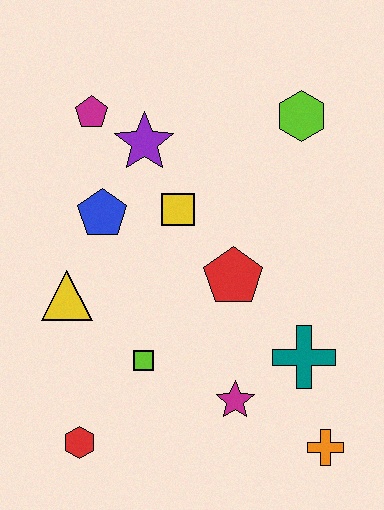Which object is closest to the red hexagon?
The lime square is closest to the red hexagon.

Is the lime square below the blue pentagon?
Yes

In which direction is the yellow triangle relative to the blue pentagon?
The yellow triangle is below the blue pentagon.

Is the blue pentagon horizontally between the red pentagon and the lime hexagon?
No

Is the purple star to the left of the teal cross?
Yes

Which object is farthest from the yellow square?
The orange cross is farthest from the yellow square.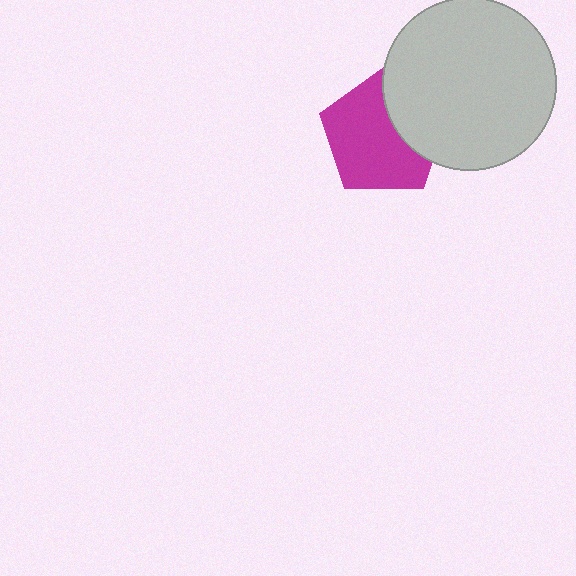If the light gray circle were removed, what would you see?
You would see the complete magenta pentagon.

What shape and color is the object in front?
The object in front is a light gray circle.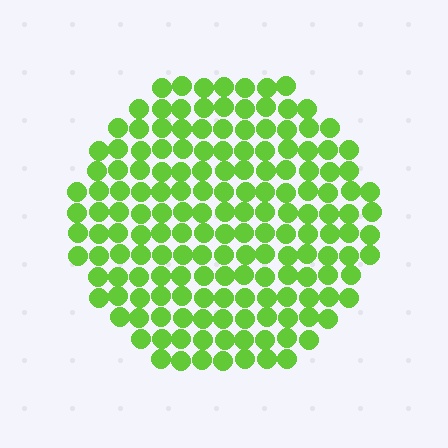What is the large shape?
The large shape is a circle.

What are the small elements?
The small elements are circles.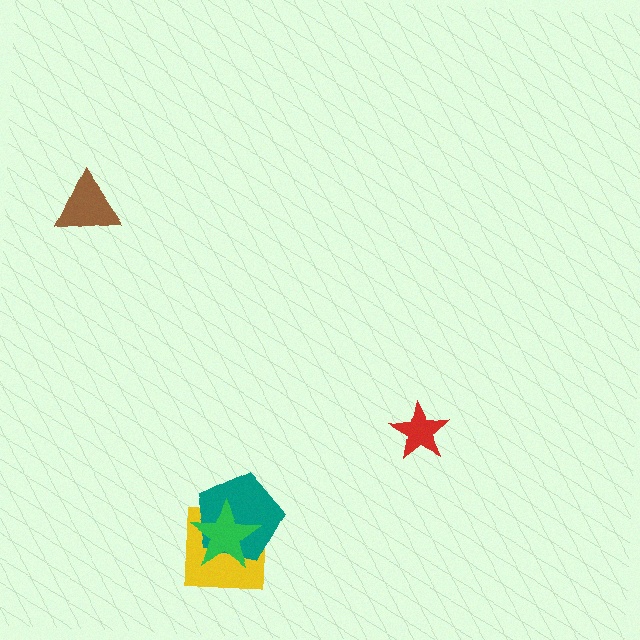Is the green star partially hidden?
No, no other shape covers it.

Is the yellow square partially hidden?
Yes, it is partially covered by another shape.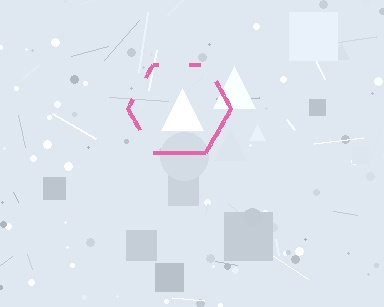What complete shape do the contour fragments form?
The contour fragments form a hexagon.